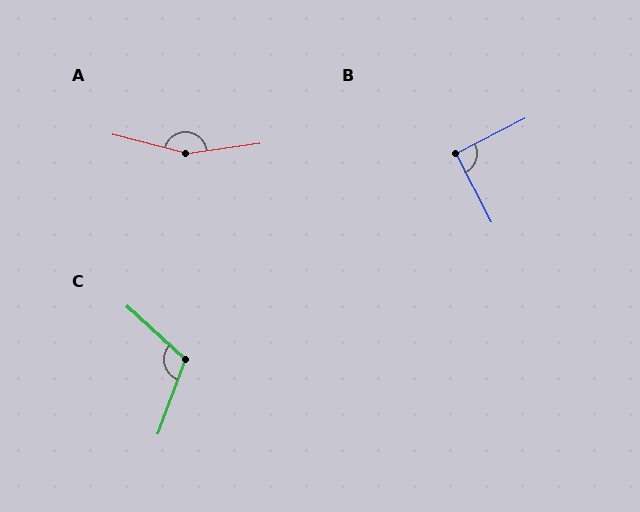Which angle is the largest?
A, at approximately 158 degrees.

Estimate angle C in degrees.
Approximately 112 degrees.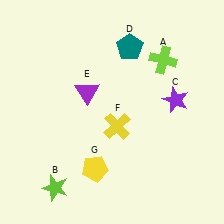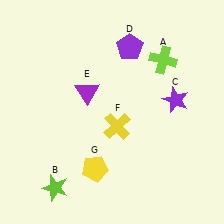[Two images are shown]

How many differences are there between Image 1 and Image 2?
There is 1 difference between the two images.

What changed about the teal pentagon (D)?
In Image 1, D is teal. In Image 2, it changed to purple.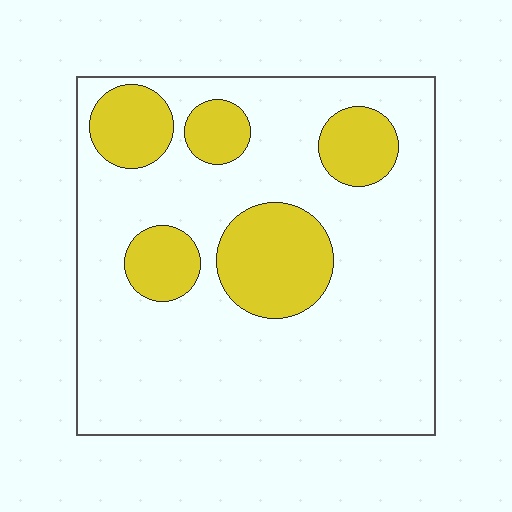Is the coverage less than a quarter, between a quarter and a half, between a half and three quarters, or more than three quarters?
Less than a quarter.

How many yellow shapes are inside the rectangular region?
5.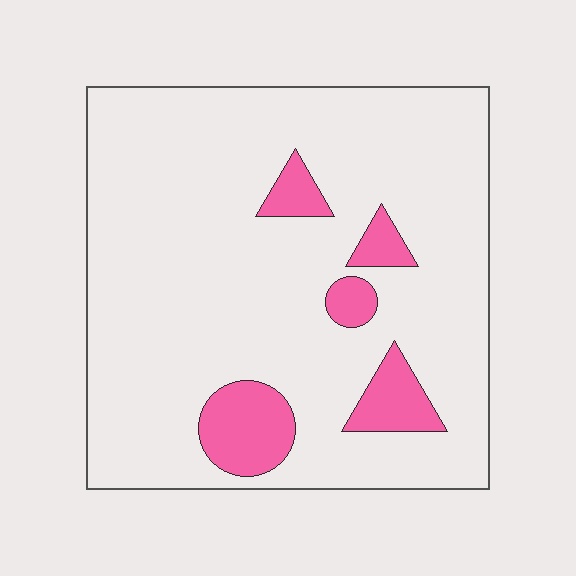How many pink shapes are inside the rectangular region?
5.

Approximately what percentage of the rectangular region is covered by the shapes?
Approximately 10%.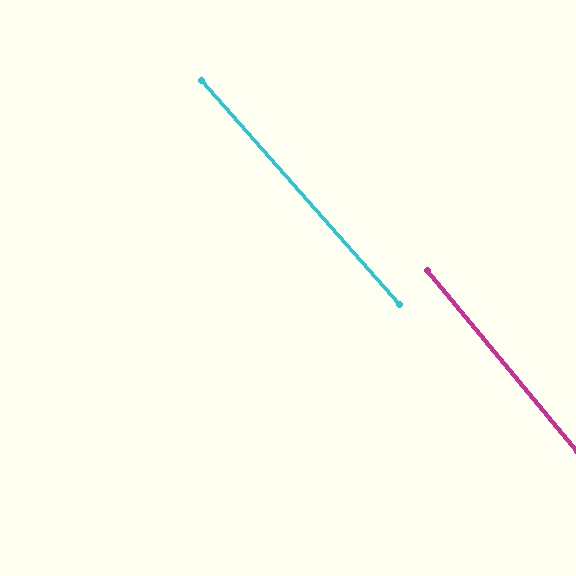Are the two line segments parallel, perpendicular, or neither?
Parallel — their directions differ by only 1.7°.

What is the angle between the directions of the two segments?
Approximately 2 degrees.